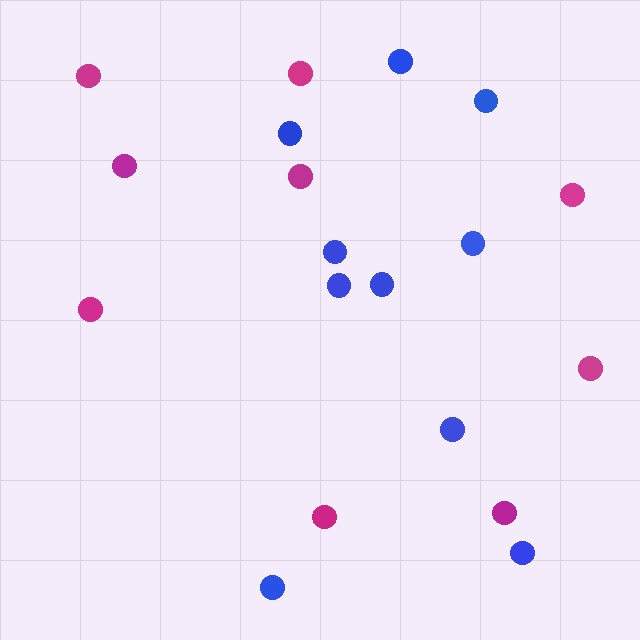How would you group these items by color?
There are 2 groups: one group of magenta circles (9) and one group of blue circles (10).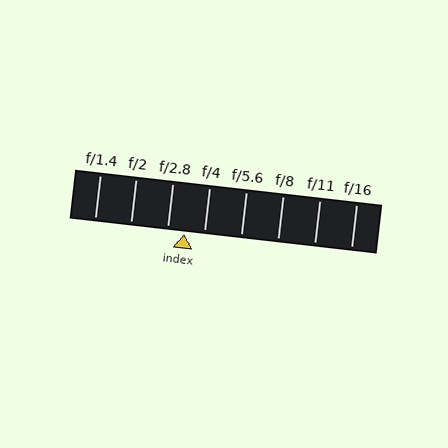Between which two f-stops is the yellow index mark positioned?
The index mark is between f/2.8 and f/4.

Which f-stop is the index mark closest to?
The index mark is closest to f/2.8.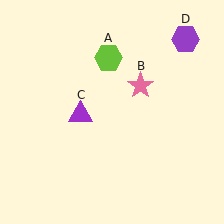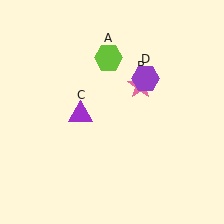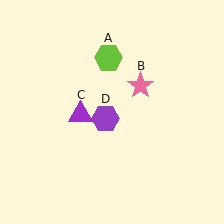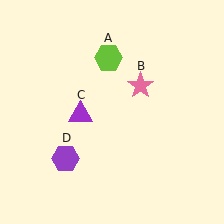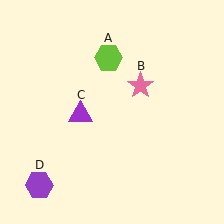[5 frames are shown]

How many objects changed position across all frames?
1 object changed position: purple hexagon (object D).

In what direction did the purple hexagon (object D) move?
The purple hexagon (object D) moved down and to the left.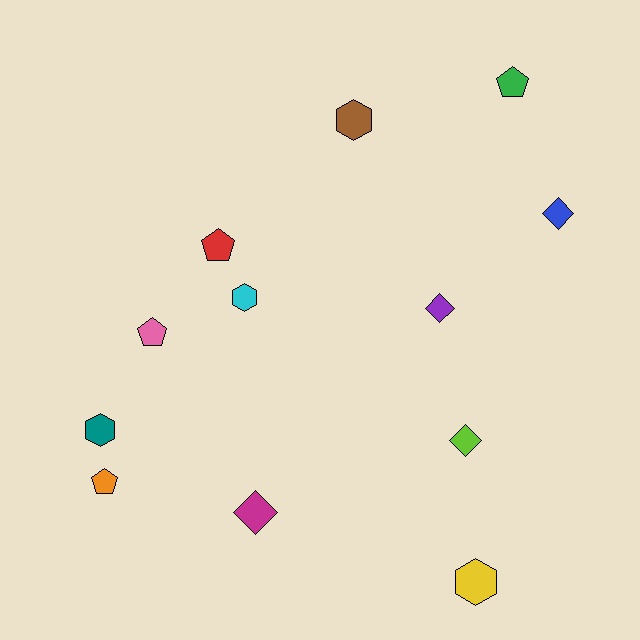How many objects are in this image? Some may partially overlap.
There are 12 objects.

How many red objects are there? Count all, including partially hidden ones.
There is 1 red object.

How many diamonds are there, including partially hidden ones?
There are 4 diamonds.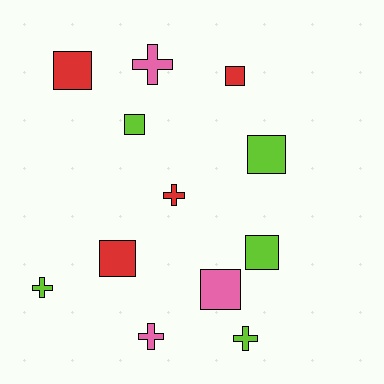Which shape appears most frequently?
Square, with 7 objects.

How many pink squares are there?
There is 1 pink square.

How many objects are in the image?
There are 12 objects.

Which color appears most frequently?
Lime, with 5 objects.